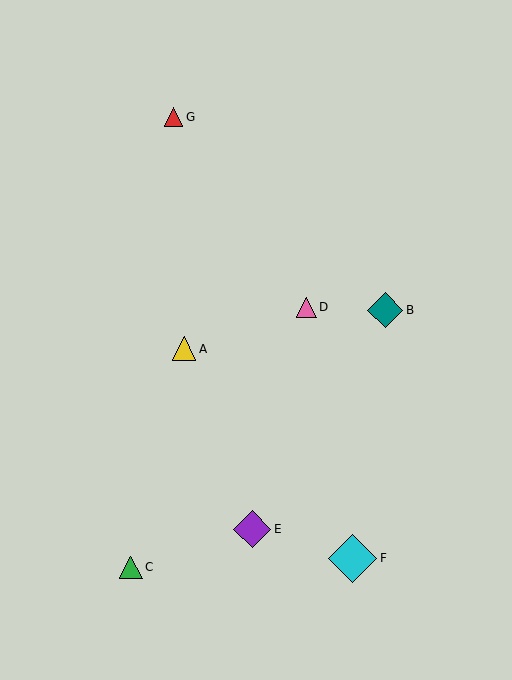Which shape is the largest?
The cyan diamond (labeled F) is the largest.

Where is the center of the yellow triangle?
The center of the yellow triangle is at (184, 349).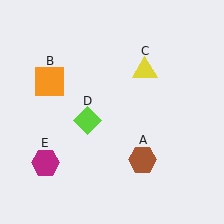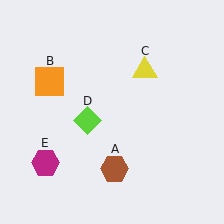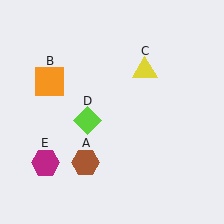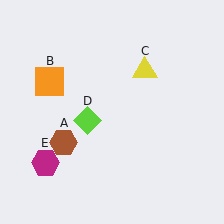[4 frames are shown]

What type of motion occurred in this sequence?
The brown hexagon (object A) rotated clockwise around the center of the scene.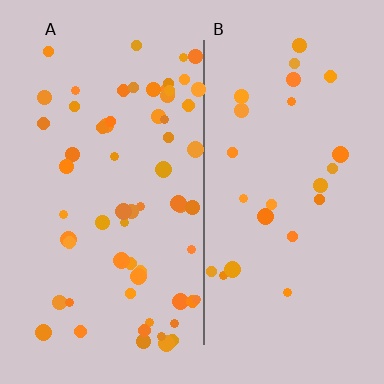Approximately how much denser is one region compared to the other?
Approximately 2.6× — region A over region B.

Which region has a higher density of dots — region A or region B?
A (the left).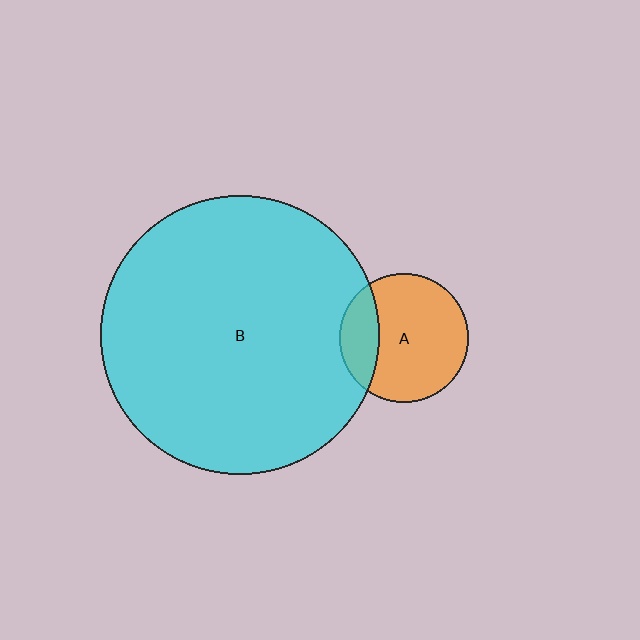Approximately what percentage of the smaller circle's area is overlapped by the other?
Approximately 25%.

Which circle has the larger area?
Circle B (cyan).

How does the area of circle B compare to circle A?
Approximately 4.7 times.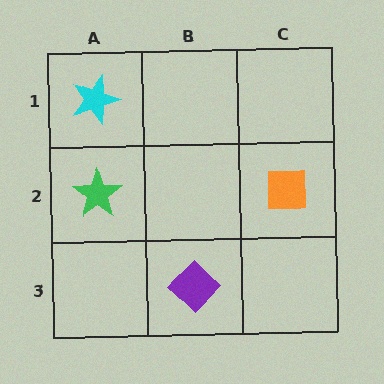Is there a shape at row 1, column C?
No, that cell is empty.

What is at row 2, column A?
A green star.